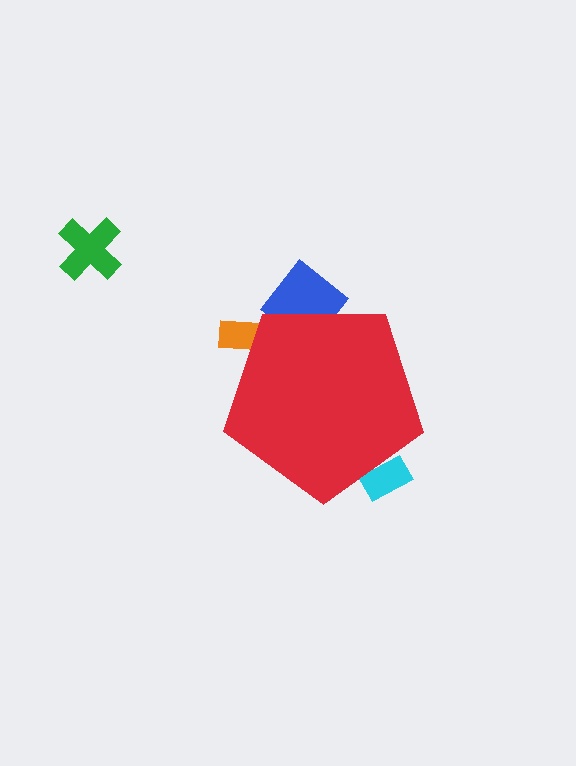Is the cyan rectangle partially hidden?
Yes, the cyan rectangle is partially hidden behind the red pentagon.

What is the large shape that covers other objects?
A red pentagon.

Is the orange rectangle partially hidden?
Yes, the orange rectangle is partially hidden behind the red pentagon.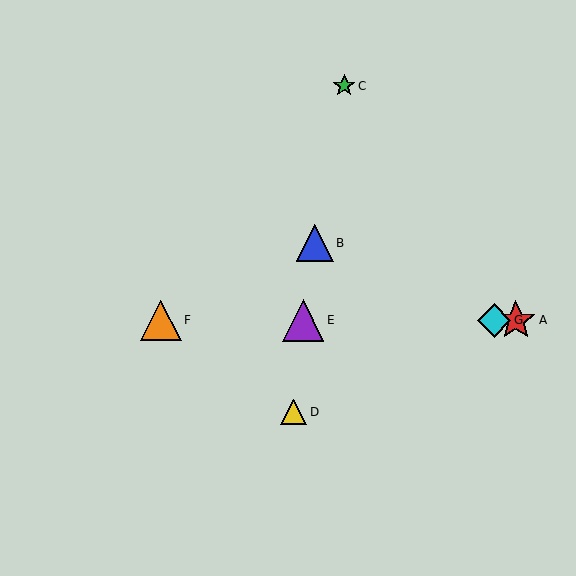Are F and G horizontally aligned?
Yes, both are at y≈321.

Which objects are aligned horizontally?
Objects A, E, F, G are aligned horizontally.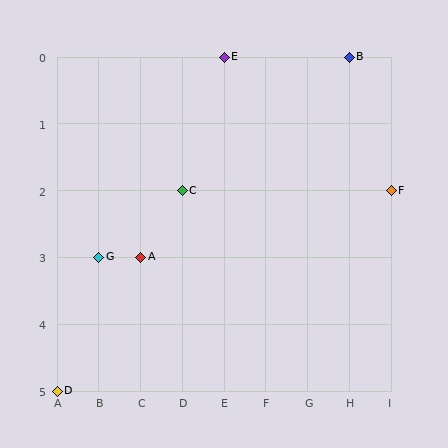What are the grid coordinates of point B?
Point B is at grid coordinates (H, 0).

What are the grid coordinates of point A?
Point A is at grid coordinates (C, 3).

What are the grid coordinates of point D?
Point D is at grid coordinates (A, 5).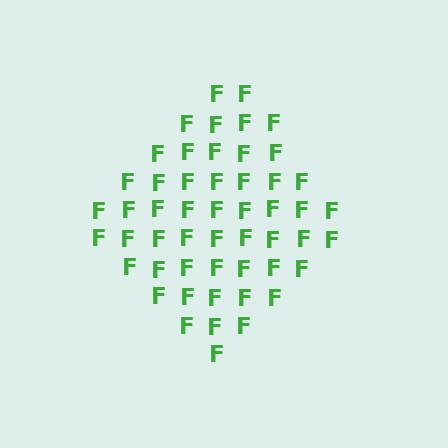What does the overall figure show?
The overall figure shows a diamond.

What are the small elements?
The small elements are letter F's.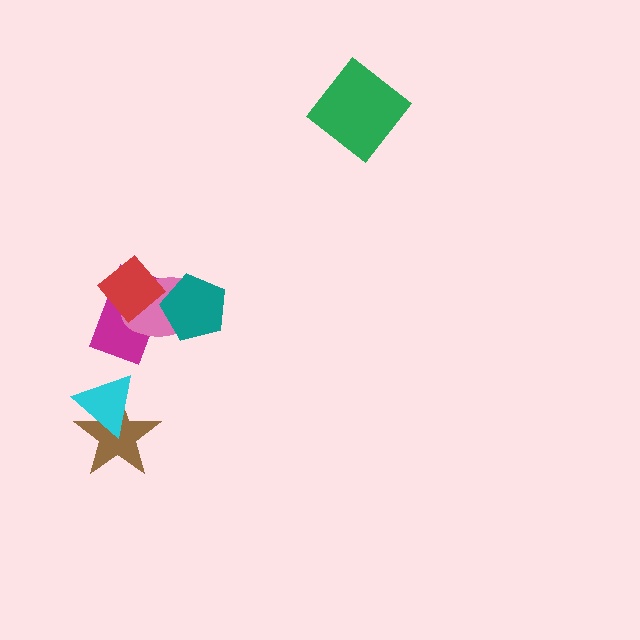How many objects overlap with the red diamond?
2 objects overlap with the red diamond.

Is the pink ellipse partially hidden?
Yes, it is partially covered by another shape.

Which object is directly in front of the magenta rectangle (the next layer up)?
The pink ellipse is directly in front of the magenta rectangle.